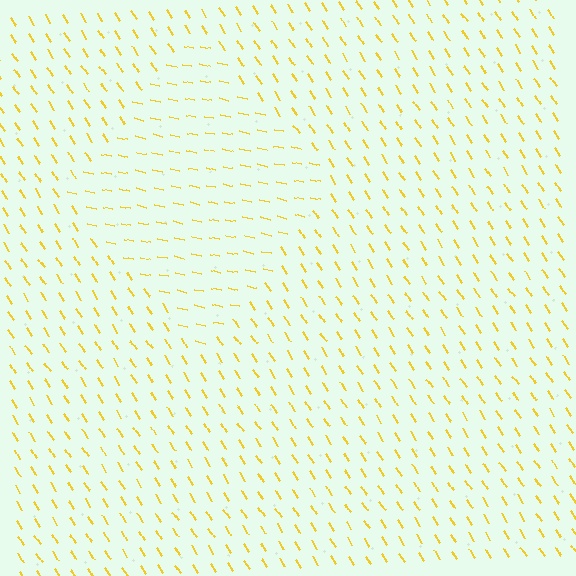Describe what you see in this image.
The image is filled with small yellow line segments. A diamond region in the image has lines oriented differently from the surrounding lines, creating a visible texture boundary.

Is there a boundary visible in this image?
Yes, there is a texture boundary formed by a change in line orientation.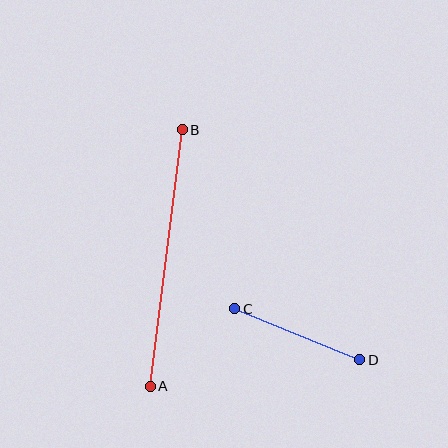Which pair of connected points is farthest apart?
Points A and B are farthest apart.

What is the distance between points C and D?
The distance is approximately 135 pixels.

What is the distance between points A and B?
The distance is approximately 259 pixels.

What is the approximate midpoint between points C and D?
The midpoint is at approximately (297, 334) pixels.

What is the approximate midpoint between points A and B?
The midpoint is at approximately (166, 258) pixels.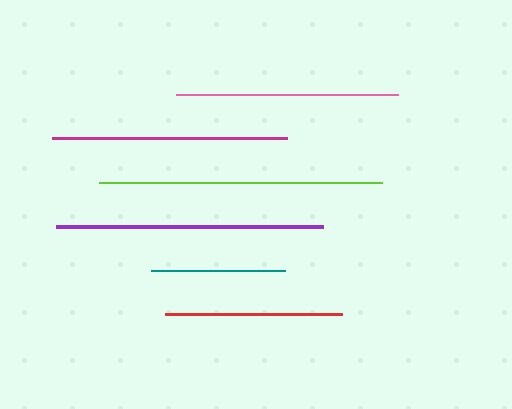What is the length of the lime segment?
The lime segment is approximately 283 pixels long.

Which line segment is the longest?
The lime line is the longest at approximately 283 pixels.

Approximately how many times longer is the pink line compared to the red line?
The pink line is approximately 1.3 times the length of the red line.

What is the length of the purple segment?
The purple segment is approximately 267 pixels long.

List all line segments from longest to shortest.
From longest to shortest: lime, purple, magenta, pink, red, teal.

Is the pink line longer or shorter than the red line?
The pink line is longer than the red line.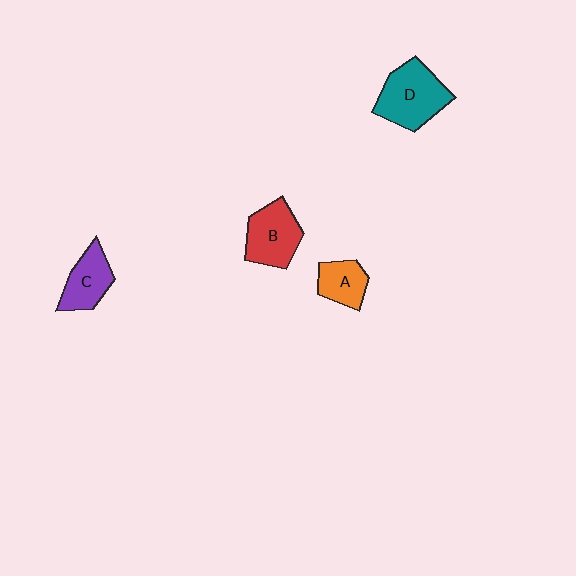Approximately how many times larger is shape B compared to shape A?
Approximately 1.5 times.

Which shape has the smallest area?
Shape A (orange).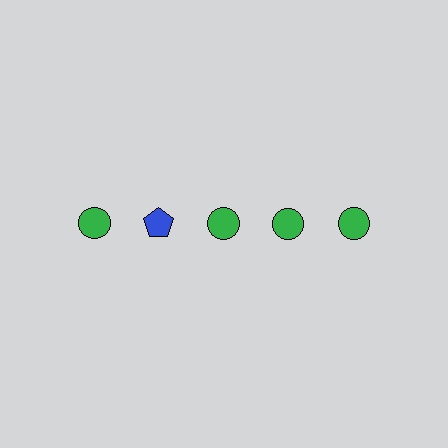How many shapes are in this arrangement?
There are 5 shapes arranged in a grid pattern.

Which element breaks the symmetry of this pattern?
The blue pentagon in the top row, second from left column breaks the symmetry. All other shapes are green circles.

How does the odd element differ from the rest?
It differs in both color (blue instead of green) and shape (pentagon instead of circle).